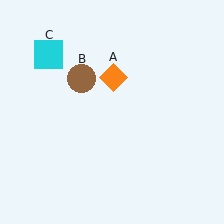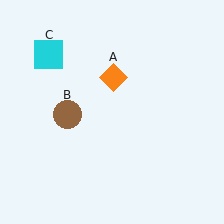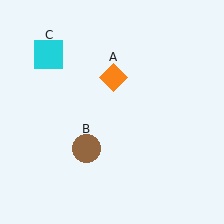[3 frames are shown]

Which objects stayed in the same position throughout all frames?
Orange diamond (object A) and cyan square (object C) remained stationary.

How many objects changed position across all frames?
1 object changed position: brown circle (object B).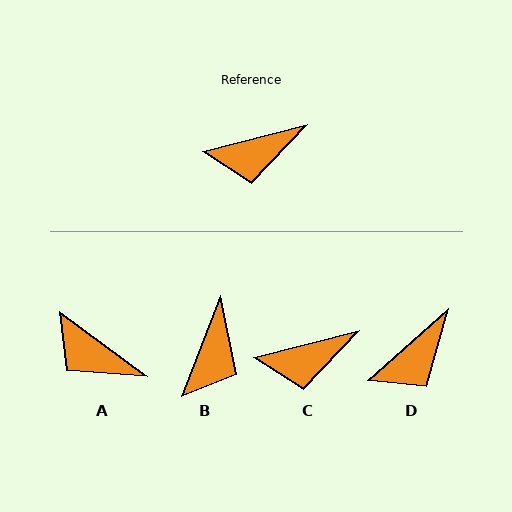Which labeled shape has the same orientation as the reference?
C.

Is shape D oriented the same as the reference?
No, it is off by about 28 degrees.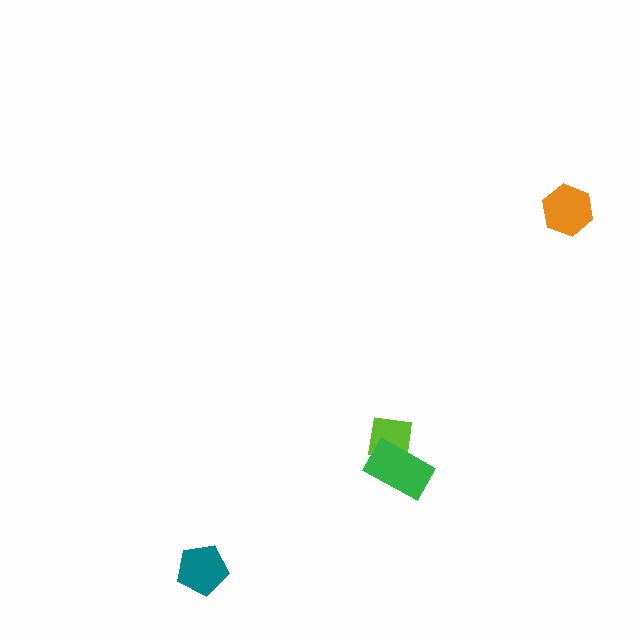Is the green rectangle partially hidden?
No, no other shape covers it.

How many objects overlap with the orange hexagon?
0 objects overlap with the orange hexagon.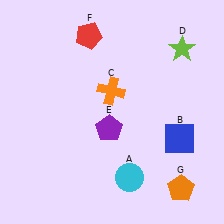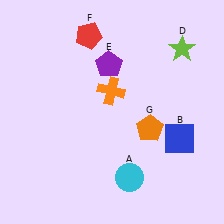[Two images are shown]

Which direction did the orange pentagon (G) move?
The orange pentagon (G) moved up.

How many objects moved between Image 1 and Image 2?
2 objects moved between the two images.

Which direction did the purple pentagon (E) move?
The purple pentagon (E) moved up.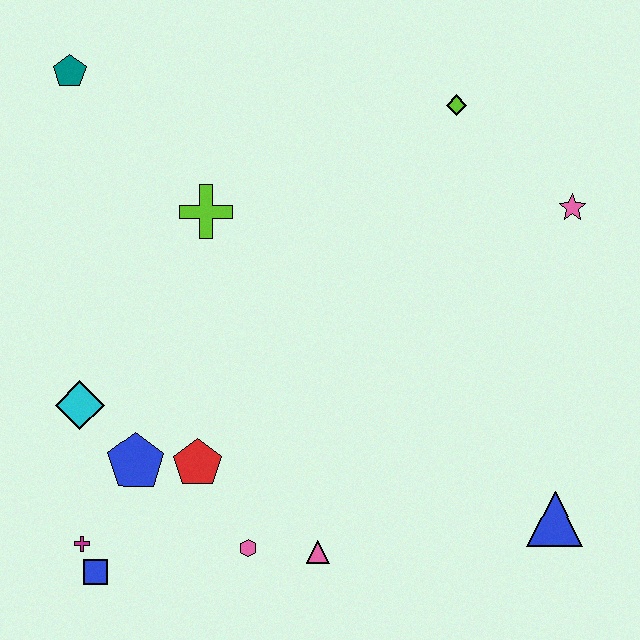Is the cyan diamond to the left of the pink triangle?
Yes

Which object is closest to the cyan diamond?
The blue pentagon is closest to the cyan diamond.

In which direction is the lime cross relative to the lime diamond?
The lime cross is to the left of the lime diamond.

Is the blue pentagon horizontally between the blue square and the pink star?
Yes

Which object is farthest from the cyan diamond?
The pink star is farthest from the cyan diamond.